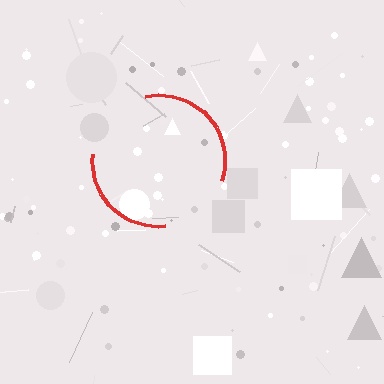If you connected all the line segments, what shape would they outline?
They would outline a circle.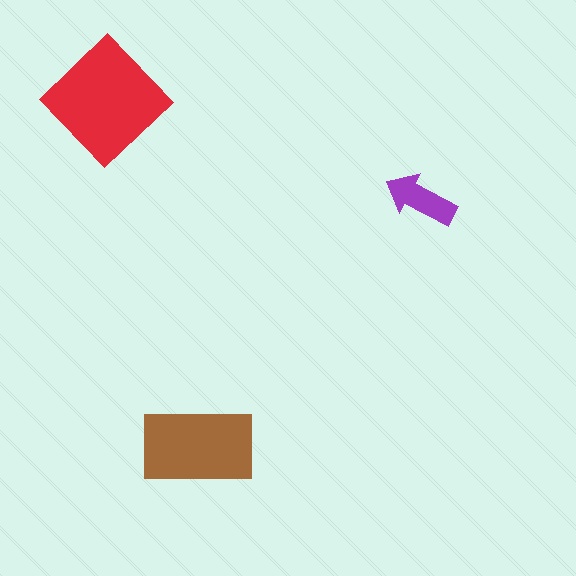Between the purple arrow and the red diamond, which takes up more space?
The red diamond.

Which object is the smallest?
The purple arrow.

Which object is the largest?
The red diamond.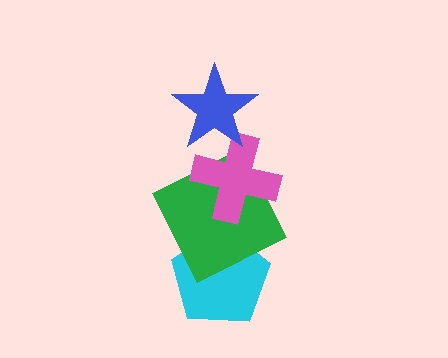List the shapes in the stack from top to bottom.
From top to bottom: the blue star, the pink cross, the green square, the cyan pentagon.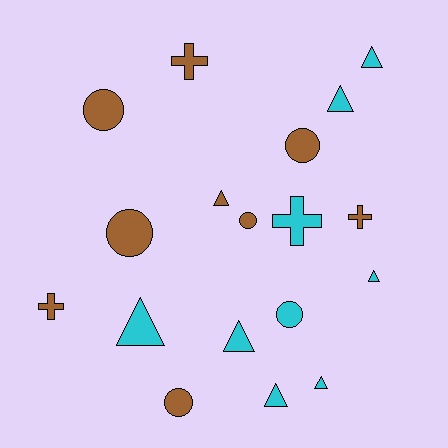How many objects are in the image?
There are 18 objects.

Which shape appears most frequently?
Triangle, with 8 objects.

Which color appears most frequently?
Brown, with 9 objects.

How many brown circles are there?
There are 5 brown circles.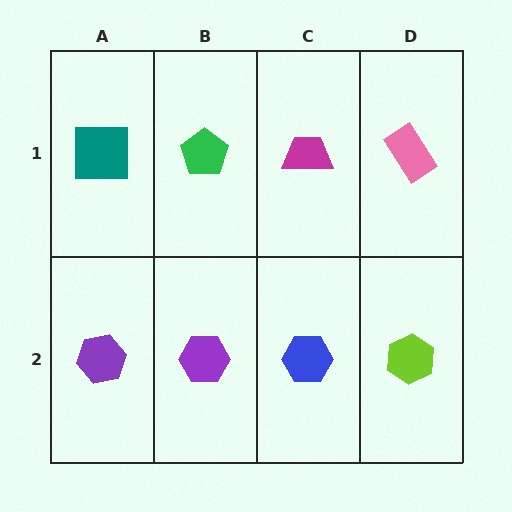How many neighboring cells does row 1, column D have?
2.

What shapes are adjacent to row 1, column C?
A blue hexagon (row 2, column C), a green pentagon (row 1, column B), a pink rectangle (row 1, column D).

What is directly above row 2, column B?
A green pentagon.